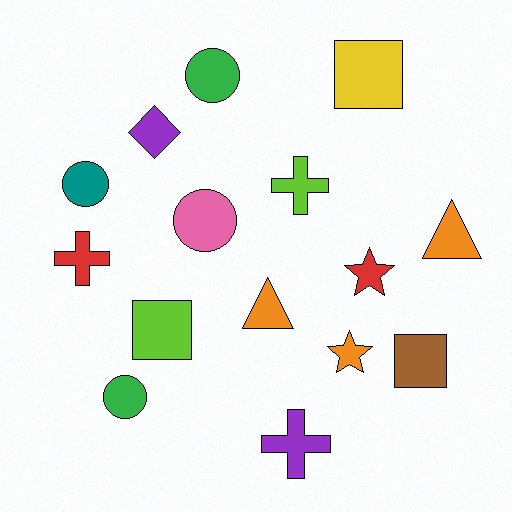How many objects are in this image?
There are 15 objects.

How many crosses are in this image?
There are 3 crosses.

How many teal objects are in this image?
There is 1 teal object.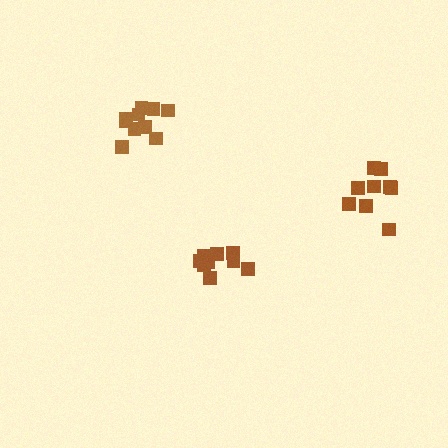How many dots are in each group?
Group 1: 9 dots, Group 2: 9 dots, Group 3: 10 dots (28 total).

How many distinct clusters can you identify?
There are 3 distinct clusters.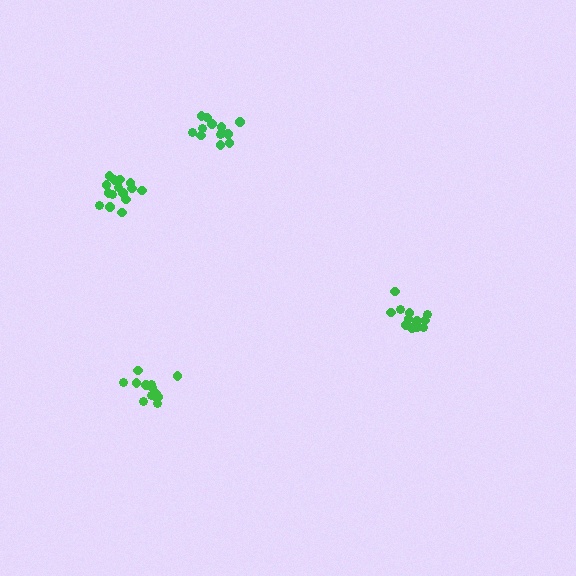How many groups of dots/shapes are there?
There are 4 groups.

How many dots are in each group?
Group 1: 13 dots, Group 2: 15 dots, Group 3: 12 dots, Group 4: 13 dots (53 total).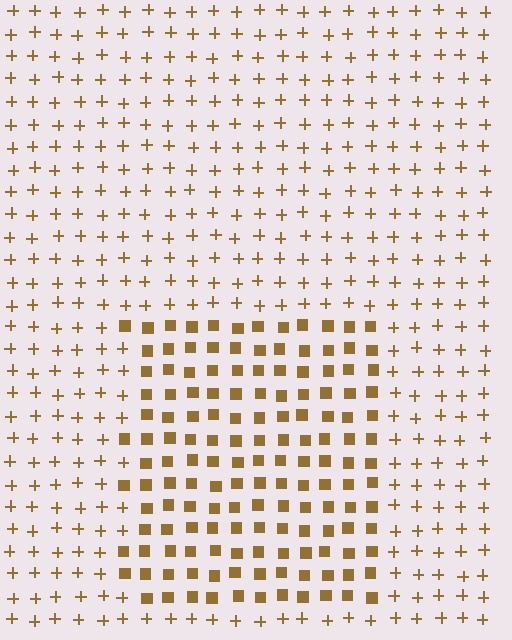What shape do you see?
I see a rectangle.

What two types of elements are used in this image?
The image uses squares inside the rectangle region and plus signs outside it.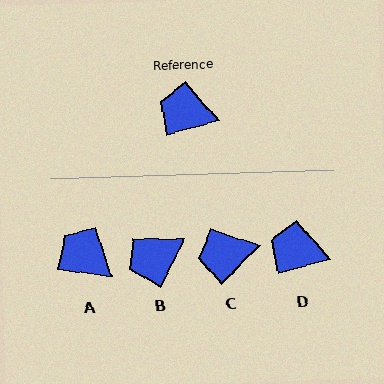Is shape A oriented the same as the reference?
No, it is off by about 23 degrees.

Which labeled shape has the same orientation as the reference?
D.